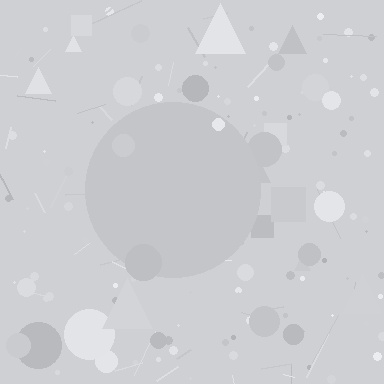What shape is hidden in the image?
A circle is hidden in the image.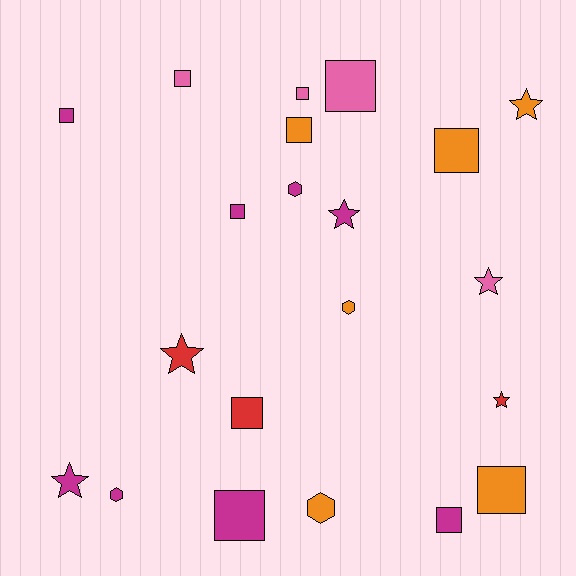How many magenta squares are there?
There are 4 magenta squares.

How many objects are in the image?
There are 21 objects.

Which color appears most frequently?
Magenta, with 8 objects.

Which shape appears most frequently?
Square, with 11 objects.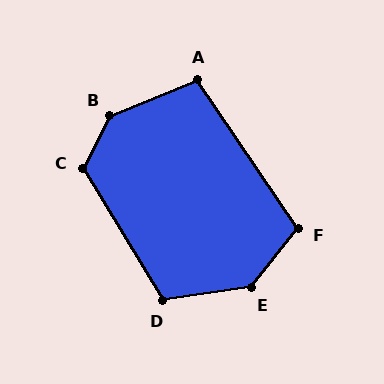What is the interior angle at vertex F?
Approximately 107 degrees (obtuse).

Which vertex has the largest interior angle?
B, at approximately 140 degrees.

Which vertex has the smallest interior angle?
A, at approximately 102 degrees.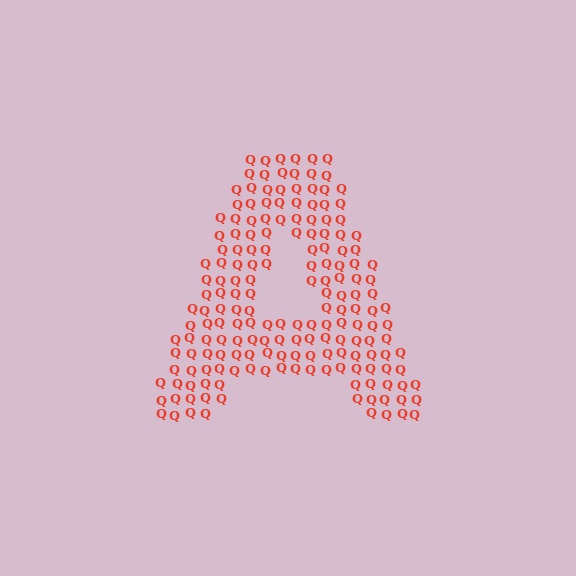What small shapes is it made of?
It is made of small letter Q's.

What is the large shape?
The large shape is the letter A.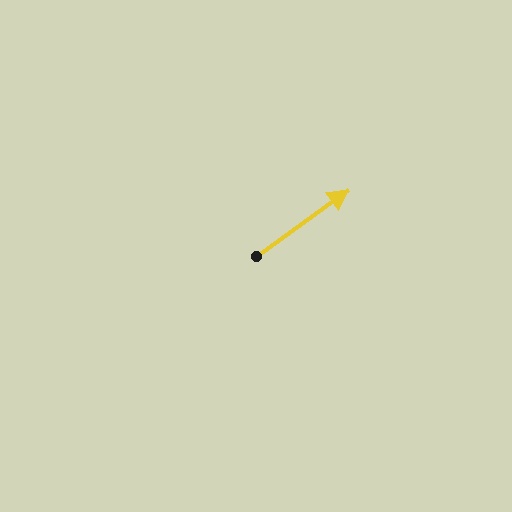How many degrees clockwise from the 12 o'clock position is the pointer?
Approximately 54 degrees.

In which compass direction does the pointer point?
Northeast.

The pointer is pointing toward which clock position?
Roughly 2 o'clock.